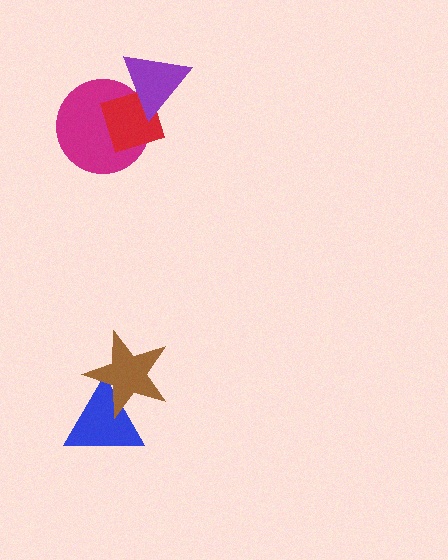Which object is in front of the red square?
The purple triangle is in front of the red square.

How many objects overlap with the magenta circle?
2 objects overlap with the magenta circle.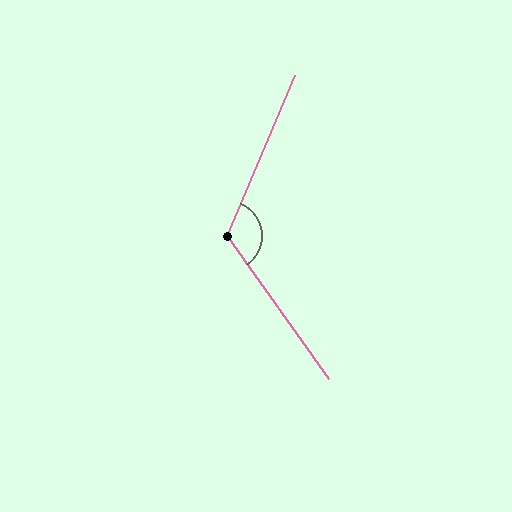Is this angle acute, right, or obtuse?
It is obtuse.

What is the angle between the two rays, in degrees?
Approximately 122 degrees.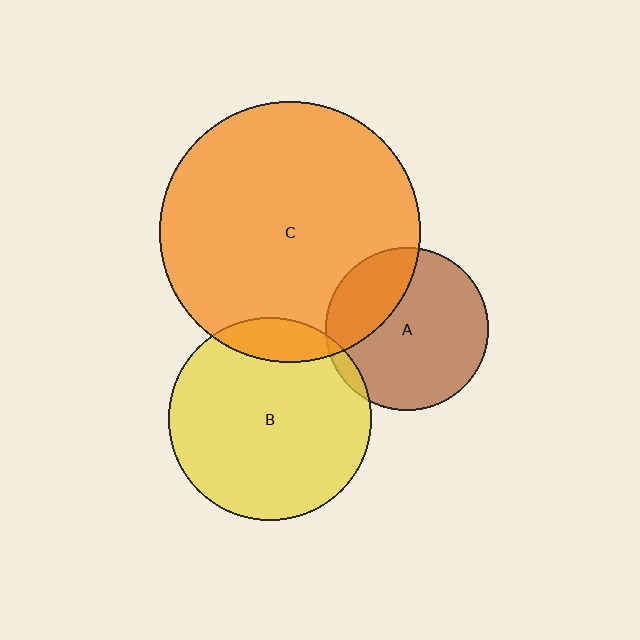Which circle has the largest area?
Circle C (orange).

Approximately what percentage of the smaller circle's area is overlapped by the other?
Approximately 15%.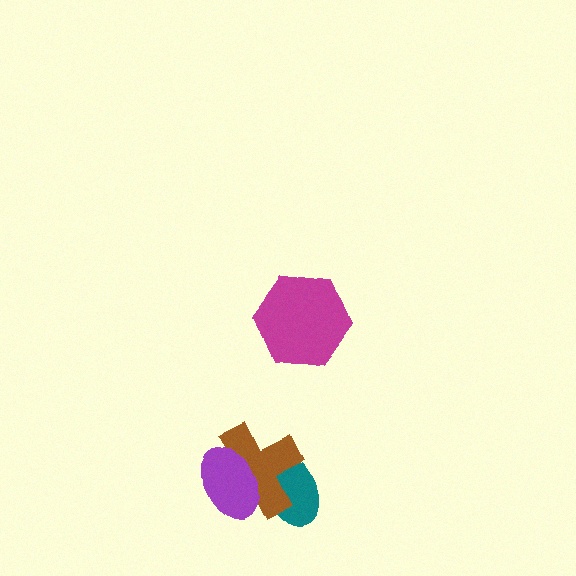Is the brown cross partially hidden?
Yes, it is partially covered by another shape.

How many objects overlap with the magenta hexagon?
0 objects overlap with the magenta hexagon.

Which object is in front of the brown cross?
The purple ellipse is in front of the brown cross.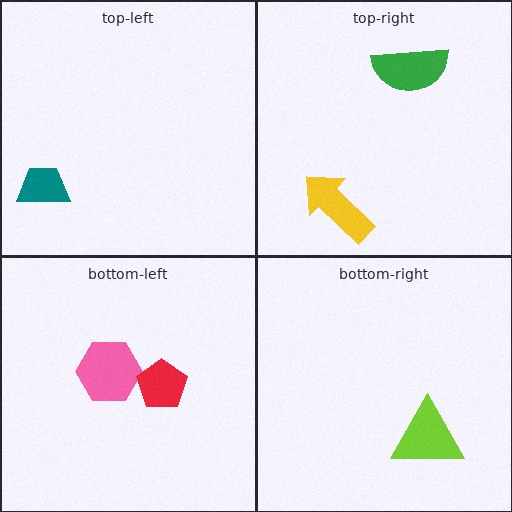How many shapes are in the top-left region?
1.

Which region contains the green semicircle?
The top-right region.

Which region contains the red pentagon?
The bottom-left region.